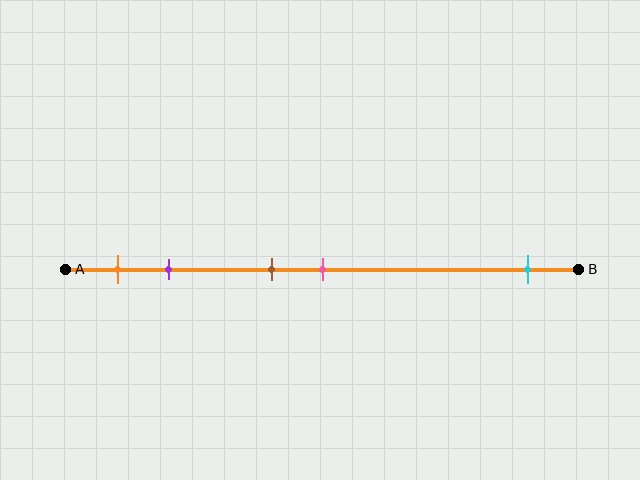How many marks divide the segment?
There are 5 marks dividing the segment.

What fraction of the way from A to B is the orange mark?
The orange mark is approximately 10% (0.1) of the way from A to B.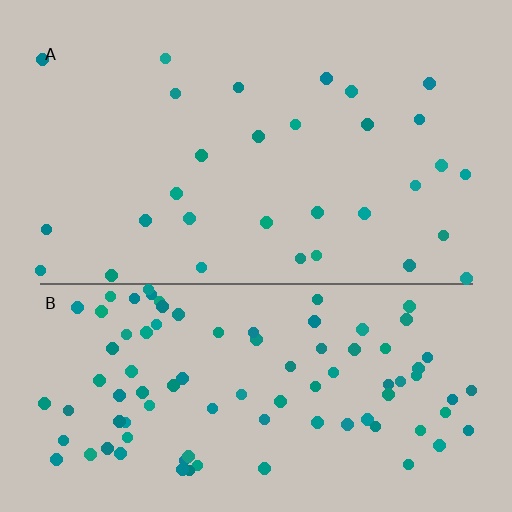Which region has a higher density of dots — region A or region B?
B (the bottom).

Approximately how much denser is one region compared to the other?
Approximately 3.1× — region B over region A.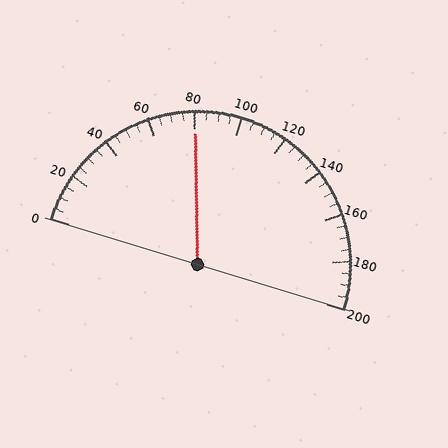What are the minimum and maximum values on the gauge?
The gauge ranges from 0 to 200.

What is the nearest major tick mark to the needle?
The nearest major tick mark is 80.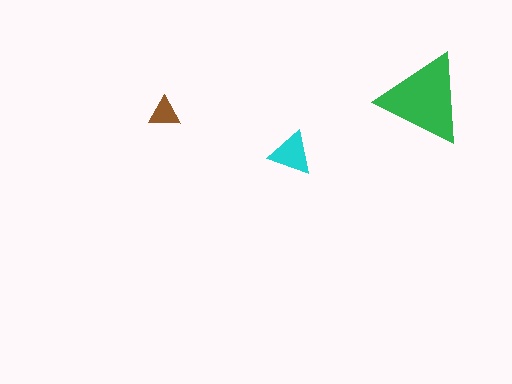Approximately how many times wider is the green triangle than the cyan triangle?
About 2 times wider.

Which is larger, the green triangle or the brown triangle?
The green one.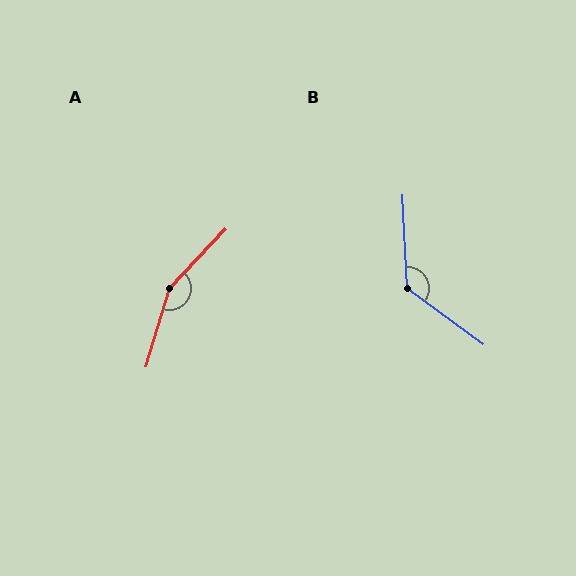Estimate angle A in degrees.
Approximately 154 degrees.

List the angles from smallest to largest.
B (129°), A (154°).